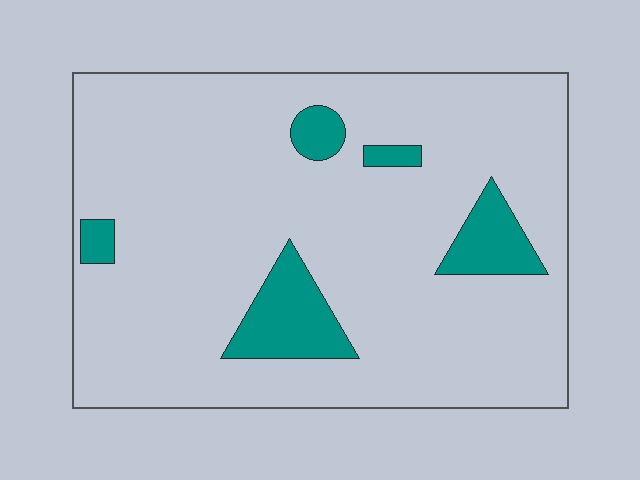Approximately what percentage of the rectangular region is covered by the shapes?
Approximately 10%.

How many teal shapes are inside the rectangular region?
5.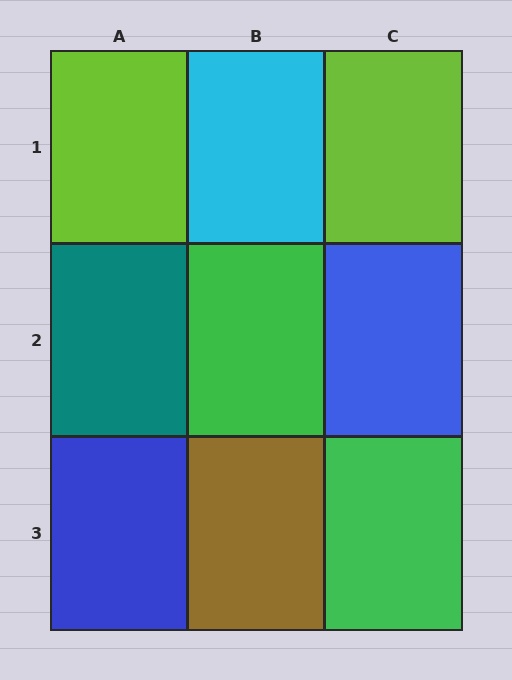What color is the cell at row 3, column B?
Brown.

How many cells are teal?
1 cell is teal.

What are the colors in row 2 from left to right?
Teal, green, blue.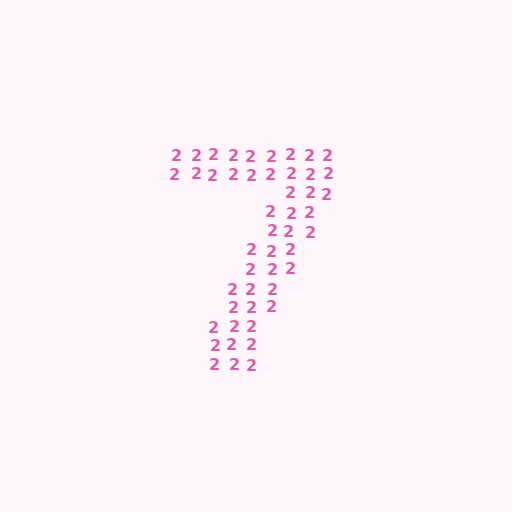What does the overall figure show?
The overall figure shows the digit 7.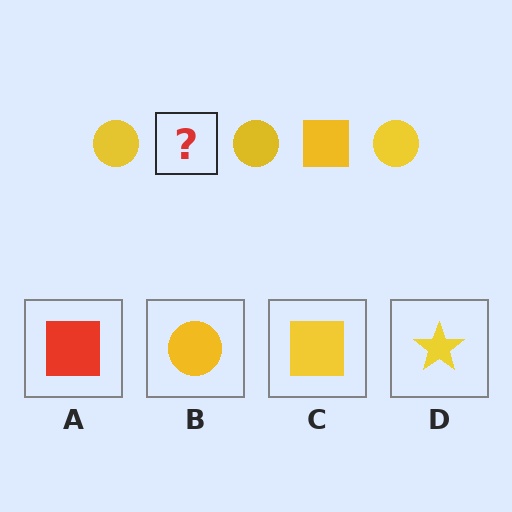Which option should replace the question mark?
Option C.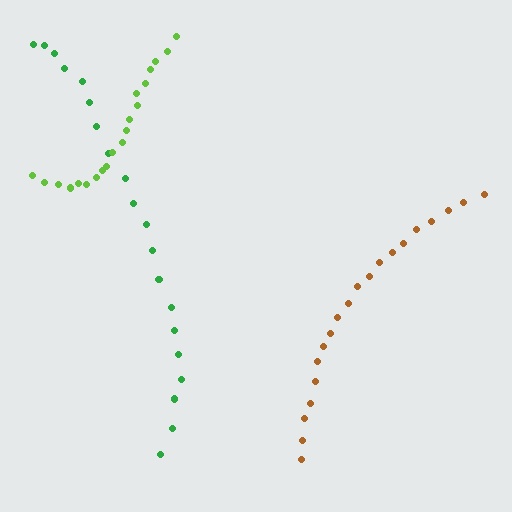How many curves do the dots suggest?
There are 3 distinct paths.